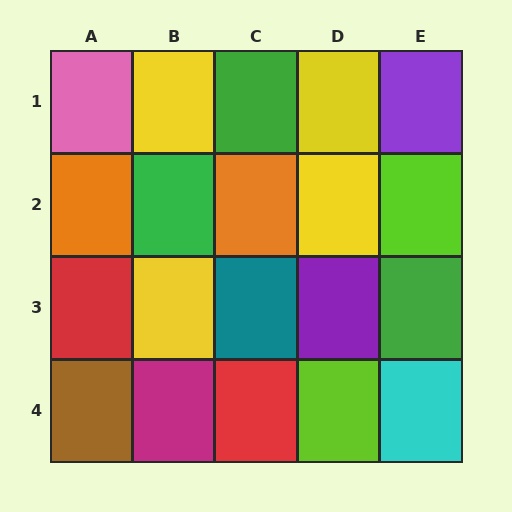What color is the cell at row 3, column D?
Purple.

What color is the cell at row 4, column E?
Cyan.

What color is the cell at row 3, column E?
Green.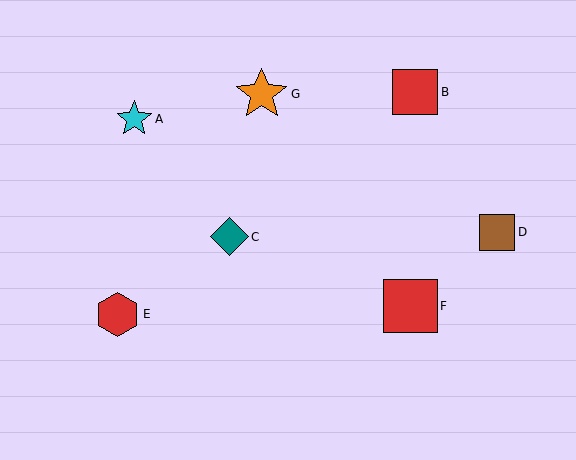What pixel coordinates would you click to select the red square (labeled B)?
Click at (415, 92) to select the red square B.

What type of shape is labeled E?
Shape E is a red hexagon.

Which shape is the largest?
The red square (labeled F) is the largest.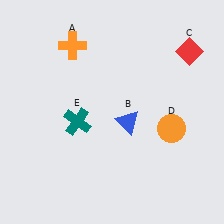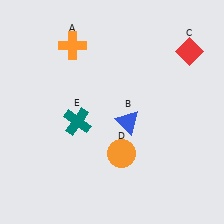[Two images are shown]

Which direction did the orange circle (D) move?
The orange circle (D) moved left.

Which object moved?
The orange circle (D) moved left.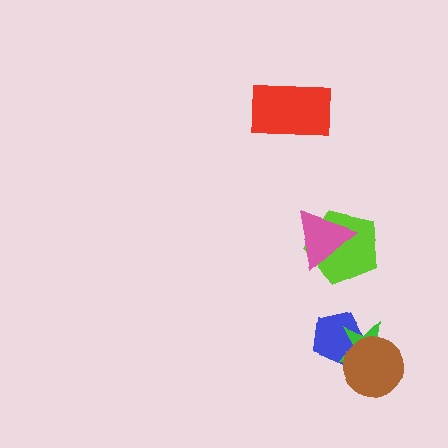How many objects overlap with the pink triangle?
1 object overlaps with the pink triangle.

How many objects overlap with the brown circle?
2 objects overlap with the brown circle.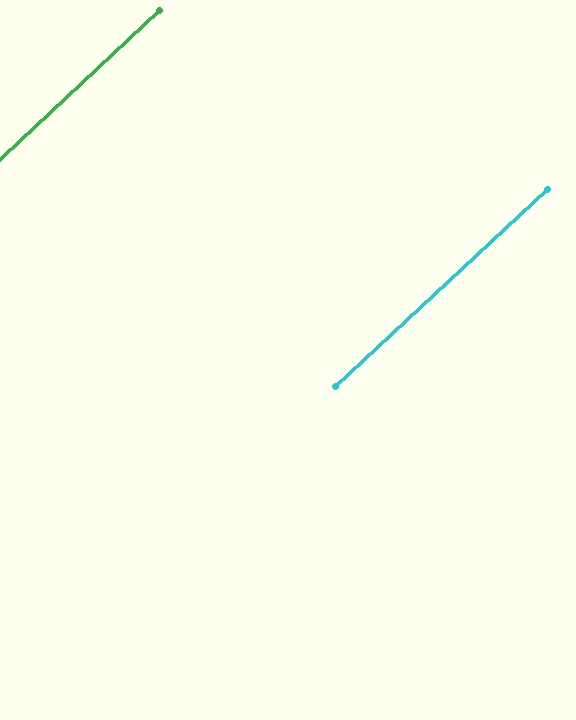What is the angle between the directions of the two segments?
Approximately 0 degrees.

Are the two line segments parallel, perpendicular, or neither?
Parallel — their directions differ by only 0.1°.